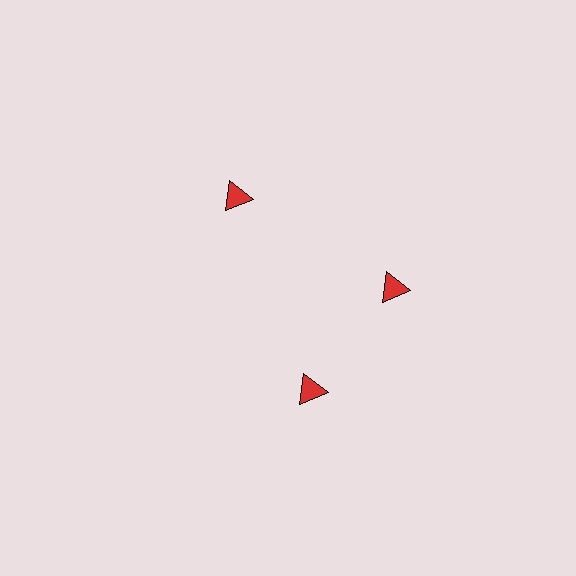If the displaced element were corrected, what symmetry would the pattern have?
It would have 3-fold rotational symmetry — the pattern would map onto itself every 120 degrees.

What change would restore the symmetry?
The symmetry would be restored by rotating it back into even spacing with its neighbors so that all 3 triangles sit at equal angles and equal distance from the center.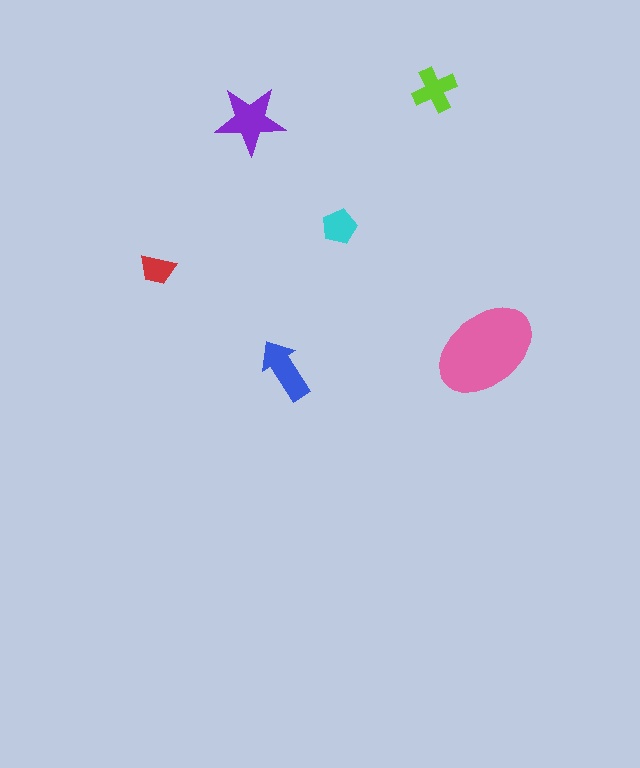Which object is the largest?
The pink ellipse.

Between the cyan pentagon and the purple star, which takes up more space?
The purple star.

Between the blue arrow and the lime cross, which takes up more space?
The blue arrow.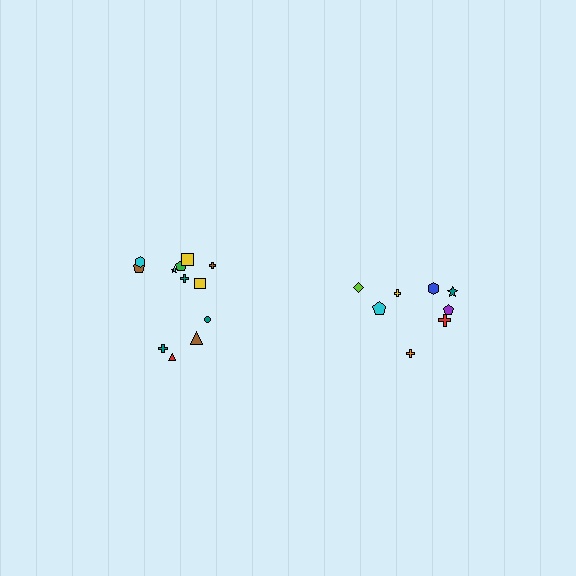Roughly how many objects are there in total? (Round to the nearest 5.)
Roughly 20 objects in total.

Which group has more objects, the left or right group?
The left group.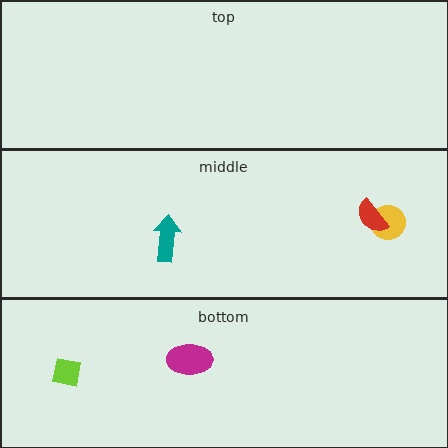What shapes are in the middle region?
The yellow circle, the teal arrow, the red semicircle.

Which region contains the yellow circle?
The middle region.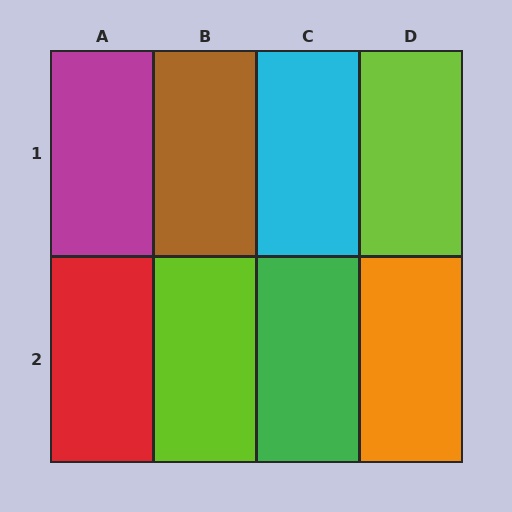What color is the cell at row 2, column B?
Lime.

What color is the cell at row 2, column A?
Red.